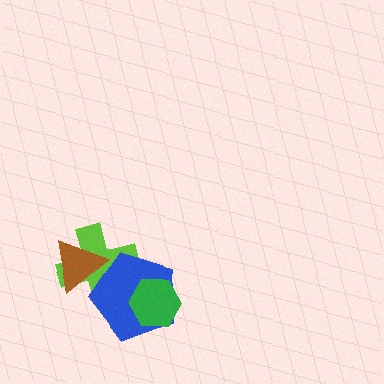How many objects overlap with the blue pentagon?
3 objects overlap with the blue pentagon.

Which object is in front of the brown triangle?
The blue pentagon is in front of the brown triangle.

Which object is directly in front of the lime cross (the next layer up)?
The brown triangle is directly in front of the lime cross.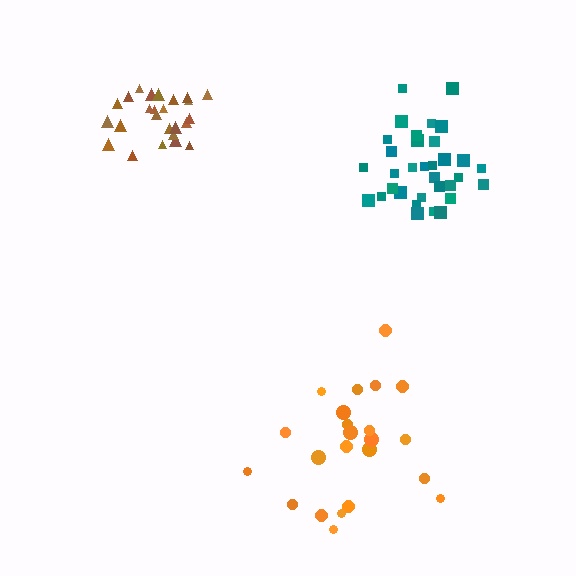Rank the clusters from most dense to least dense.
brown, teal, orange.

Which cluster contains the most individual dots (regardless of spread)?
Teal (33).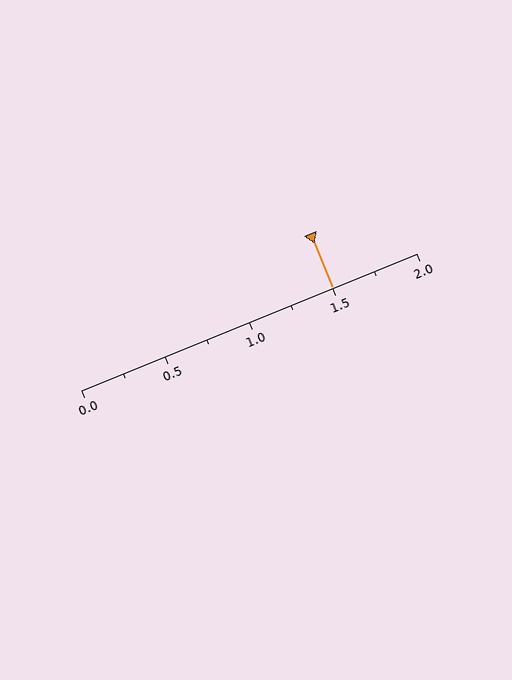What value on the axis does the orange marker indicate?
The marker indicates approximately 1.5.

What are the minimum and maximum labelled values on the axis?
The axis runs from 0.0 to 2.0.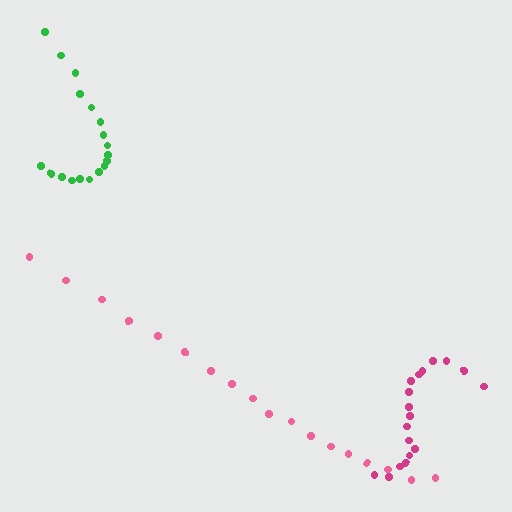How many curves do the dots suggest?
There are 3 distinct paths.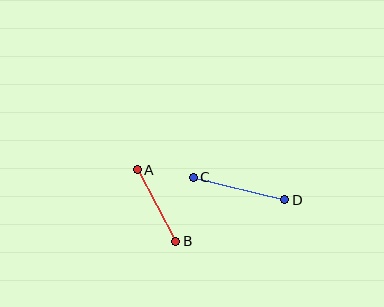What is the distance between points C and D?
The distance is approximately 94 pixels.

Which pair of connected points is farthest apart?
Points C and D are farthest apart.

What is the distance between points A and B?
The distance is approximately 81 pixels.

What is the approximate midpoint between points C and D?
The midpoint is at approximately (239, 189) pixels.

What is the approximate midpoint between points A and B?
The midpoint is at approximately (157, 206) pixels.